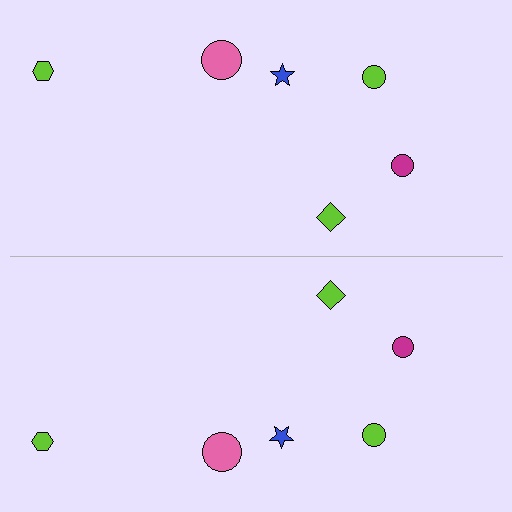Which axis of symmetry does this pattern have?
The pattern has a horizontal axis of symmetry running through the center of the image.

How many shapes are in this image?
There are 12 shapes in this image.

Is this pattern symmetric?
Yes, this pattern has bilateral (reflection) symmetry.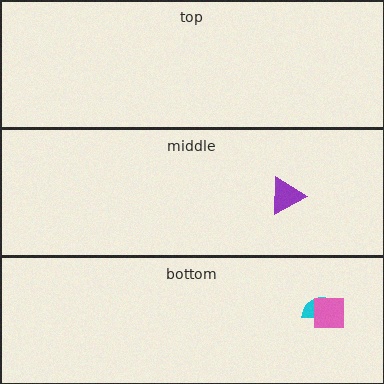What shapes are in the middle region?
The purple triangle.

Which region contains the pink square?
The bottom region.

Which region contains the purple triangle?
The middle region.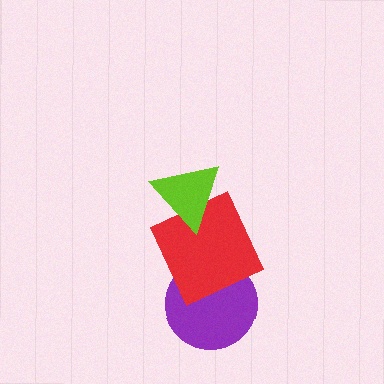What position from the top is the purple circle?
The purple circle is 3rd from the top.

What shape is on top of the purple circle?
The red square is on top of the purple circle.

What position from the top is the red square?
The red square is 2nd from the top.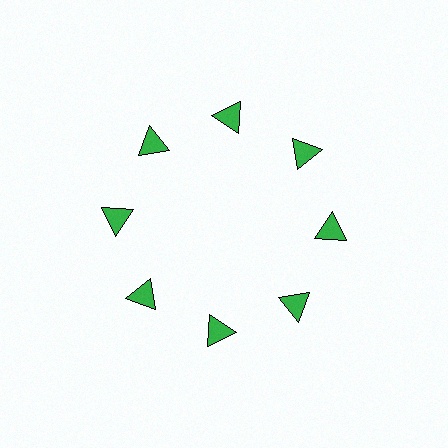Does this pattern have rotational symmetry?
Yes, this pattern has 8-fold rotational symmetry. It looks the same after rotating 45 degrees around the center.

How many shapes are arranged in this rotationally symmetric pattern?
There are 8 shapes, arranged in 8 groups of 1.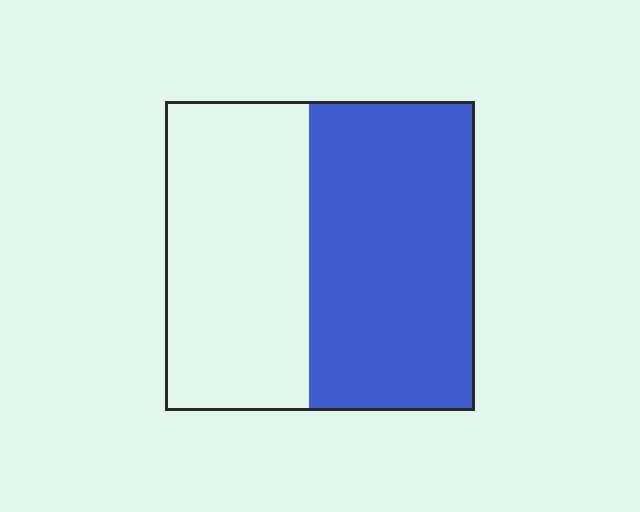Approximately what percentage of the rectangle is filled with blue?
Approximately 55%.